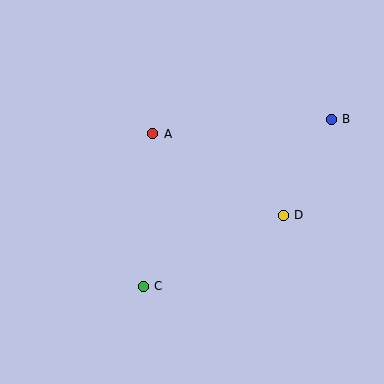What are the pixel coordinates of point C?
Point C is at (143, 286).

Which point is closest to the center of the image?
Point A at (153, 134) is closest to the center.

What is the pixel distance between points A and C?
The distance between A and C is 153 pixels.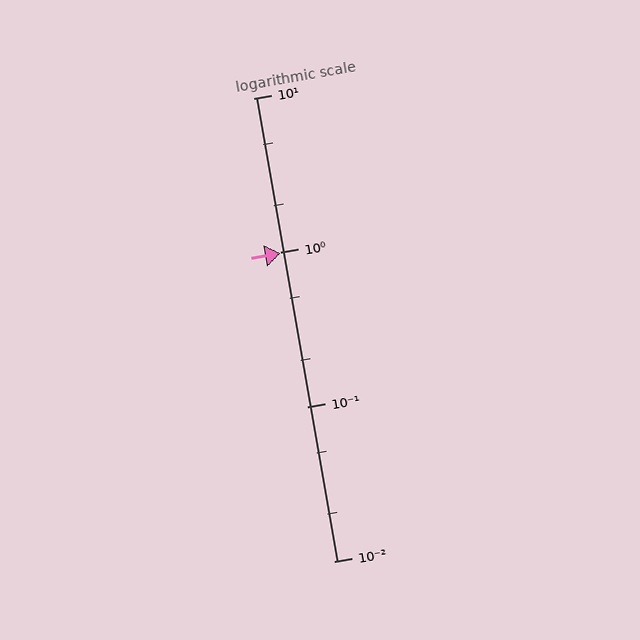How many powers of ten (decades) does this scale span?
The scale spans 3 decades, from 0.01 to 10.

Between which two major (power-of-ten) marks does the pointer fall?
The pointer is between 0.1 and 1.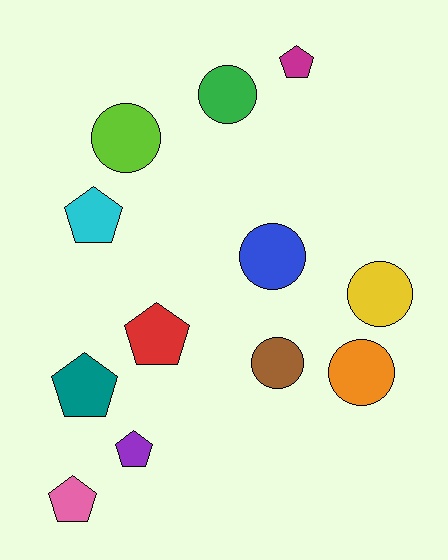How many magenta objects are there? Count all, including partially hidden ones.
There is 1 magenta object.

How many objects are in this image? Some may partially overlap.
There are 12 objects.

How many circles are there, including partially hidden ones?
There are 6 circles.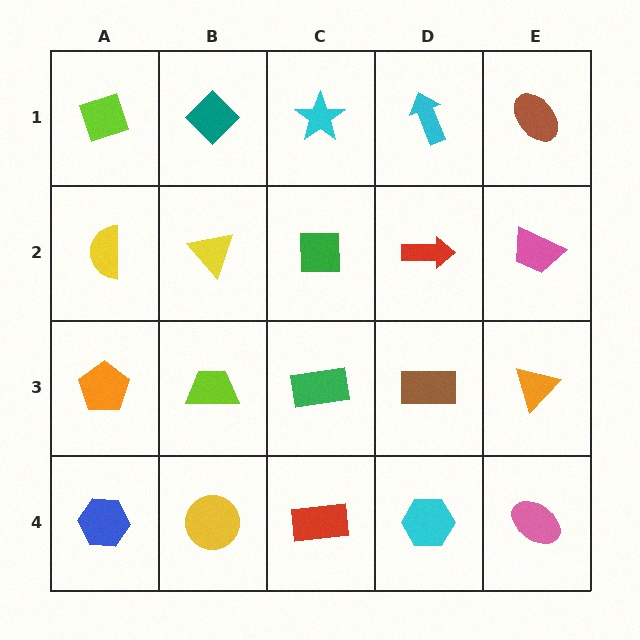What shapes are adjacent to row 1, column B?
A yellow triangle (row 2, column B), a lime diamond (row 1, column A), a cyan star (row 1, column C).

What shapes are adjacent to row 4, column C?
A green rectangle (row 3, column C), a yellow circle (row 4, column B), a cyan hexagon (row 4, column D).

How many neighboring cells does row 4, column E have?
2.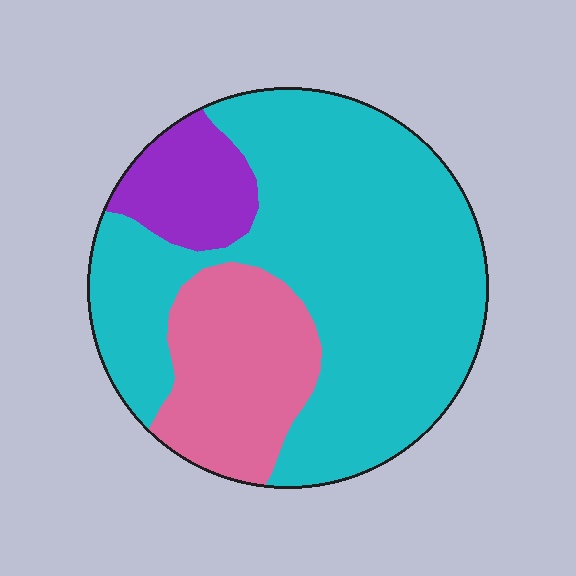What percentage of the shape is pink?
Pink takes up about one fifth (1/5) of the shape.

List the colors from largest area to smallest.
From largest to smallest: cyan, pink, purple.